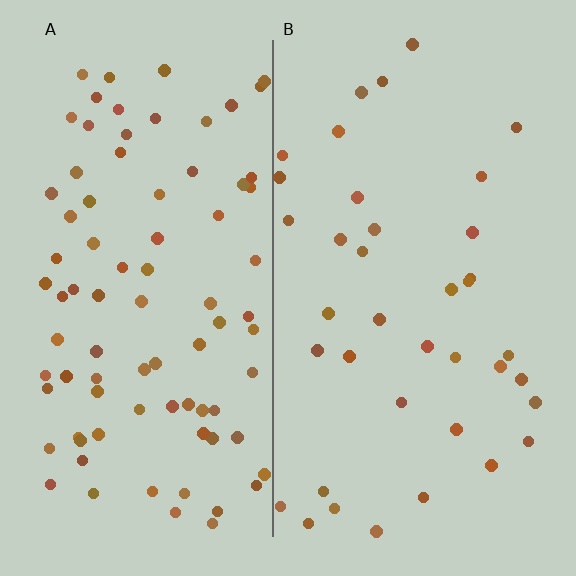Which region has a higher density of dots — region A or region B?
A (the left).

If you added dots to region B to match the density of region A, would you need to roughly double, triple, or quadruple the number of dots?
Approximately double.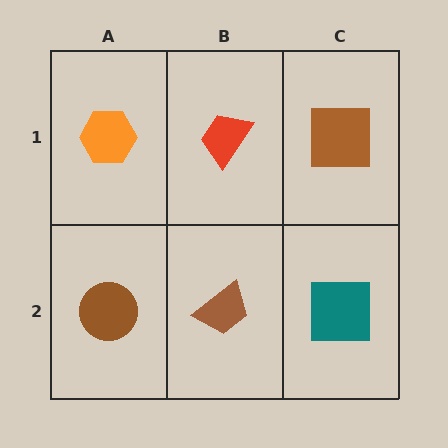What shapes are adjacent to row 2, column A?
An orange hexagon (row 1, column A), a brown trapezoid (row 2, column B).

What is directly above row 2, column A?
An orange hexagon.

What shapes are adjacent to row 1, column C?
A teal square (row 2, column C), a red trapezoid (row 1, column B).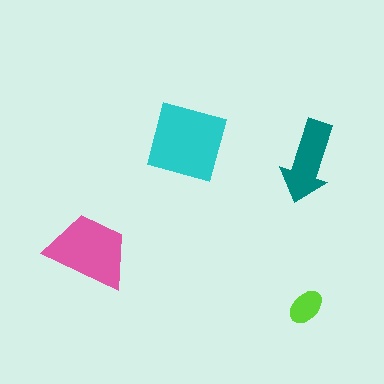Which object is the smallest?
The lime ellipse.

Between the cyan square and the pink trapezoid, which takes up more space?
The cyan square.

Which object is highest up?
The cyan square is topmost.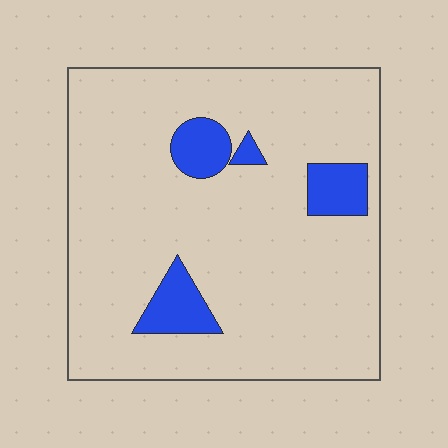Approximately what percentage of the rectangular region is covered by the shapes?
Approximately 10%.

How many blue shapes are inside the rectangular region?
4.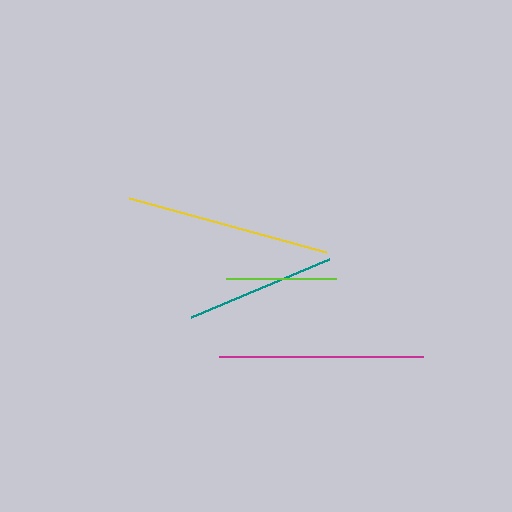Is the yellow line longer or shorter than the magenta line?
The yellow line is longer than the magenta line.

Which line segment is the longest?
The yellow line is the longest at approximately 204 pixels.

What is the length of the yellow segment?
The yellow segment is approximately 204 pixels long.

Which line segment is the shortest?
The lime line is the shortest at approximately 110 pixels.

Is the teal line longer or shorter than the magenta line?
The magenta line is longer than the teal line.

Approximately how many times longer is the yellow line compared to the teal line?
The yellow line is approximately 1.4 times the length of the teal line.